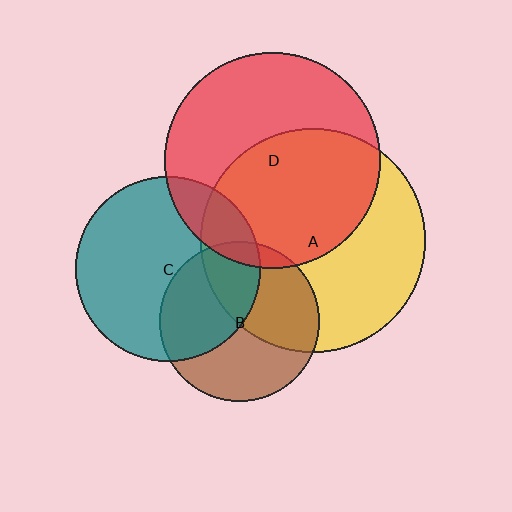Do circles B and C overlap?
Yes.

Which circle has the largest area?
Circle A (yellow).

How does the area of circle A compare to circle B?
Approximately 2.0 times.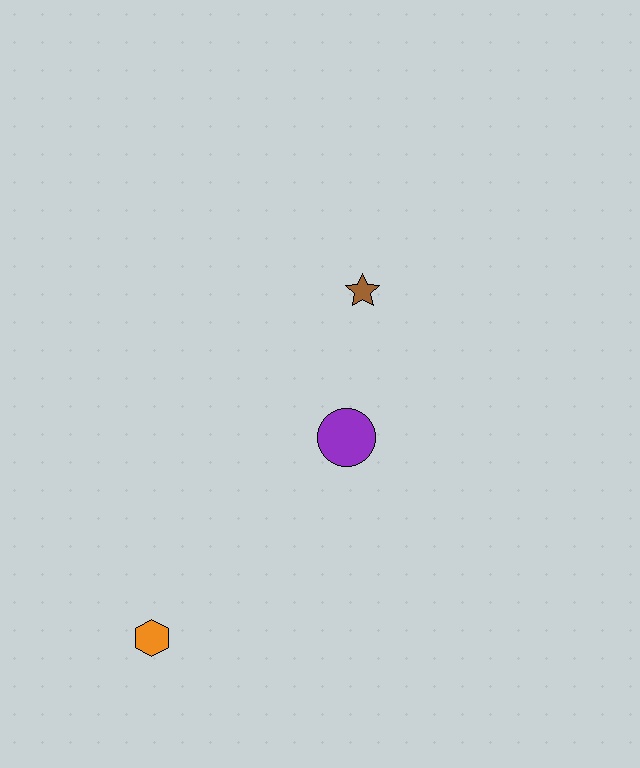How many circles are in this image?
There is 1 circle.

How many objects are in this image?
There are 3 objects.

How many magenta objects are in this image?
There are no magenta objects.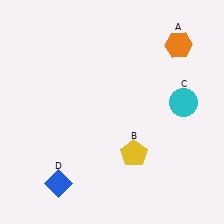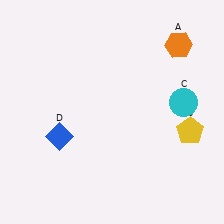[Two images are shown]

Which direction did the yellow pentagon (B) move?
The yellow pentagon (B) moved right.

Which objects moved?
The objects that moved are: the yellow pentagon (B), the blue diamond (D).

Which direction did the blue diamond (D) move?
The blue diamond (D) moved up.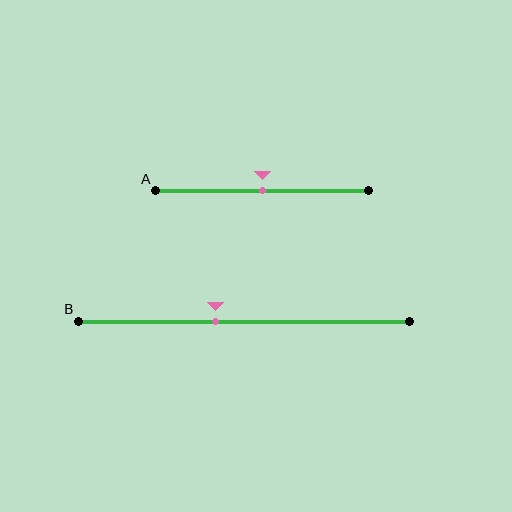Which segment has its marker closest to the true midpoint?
Segment A has its marker closest to the true midpoint.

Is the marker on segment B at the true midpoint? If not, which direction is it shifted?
No, the marker on segment B is shifted to the left by about 9% of the segment length.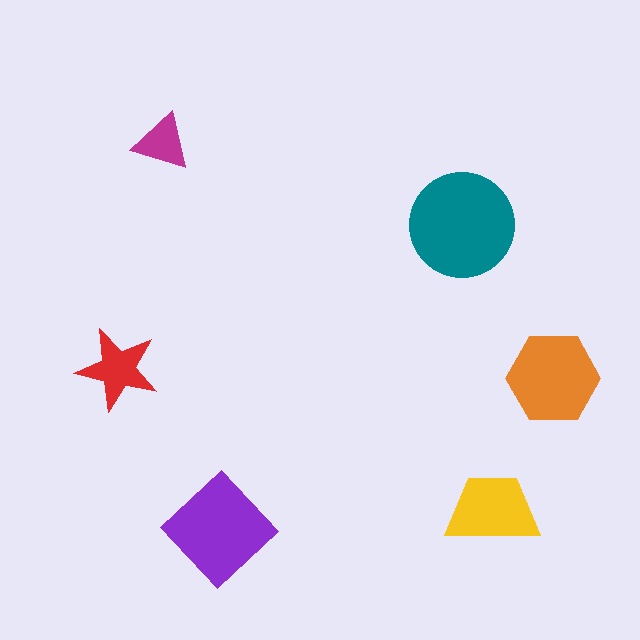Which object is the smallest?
The magenta triangle.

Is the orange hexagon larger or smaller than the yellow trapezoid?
Larger.